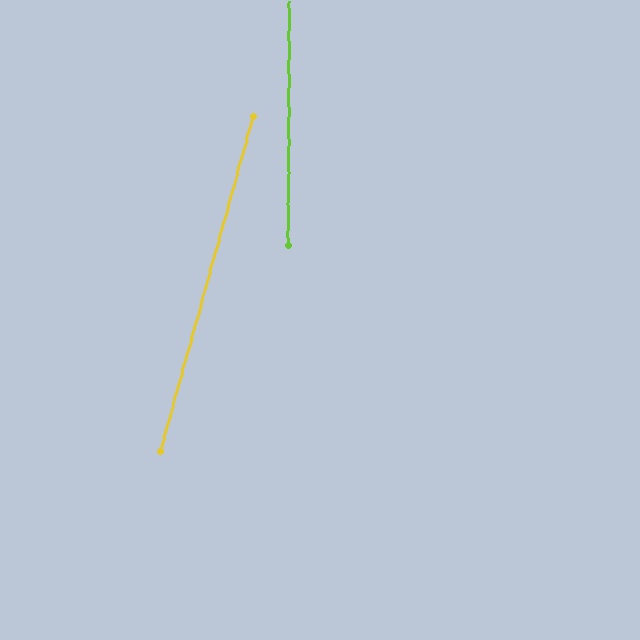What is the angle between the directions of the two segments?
Approximately 15 degrees.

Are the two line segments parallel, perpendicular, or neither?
Neither parallel nor perpendicular — they differ by about 15°.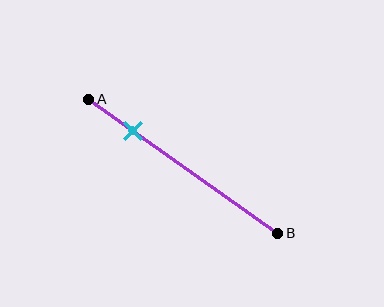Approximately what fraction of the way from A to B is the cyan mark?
The cyan mark is approximately 25% of the way from A to B.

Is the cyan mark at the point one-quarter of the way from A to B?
Yes, the mark is approximately at the one-quarter point.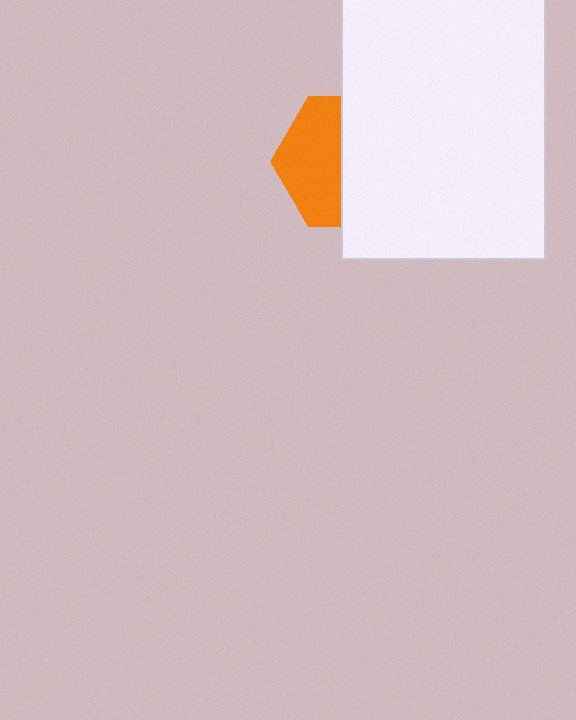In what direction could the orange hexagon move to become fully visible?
The orange hexagon could move left. That would shift it out from behind the white rectangle entirely.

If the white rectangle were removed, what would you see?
You would see the complete orange hexagon.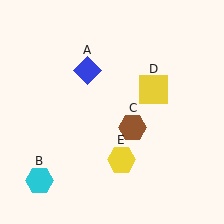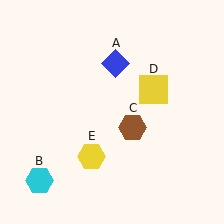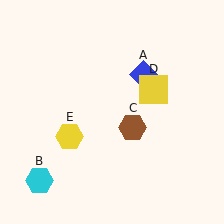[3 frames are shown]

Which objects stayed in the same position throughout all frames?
Cyan hexagon (object B) and brown hexagon (object C) and yellow square (object D) remained stationary.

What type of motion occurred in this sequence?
The blue diamond (object A), yellow hexagon (object E) rotated clockwise around the center of the scene.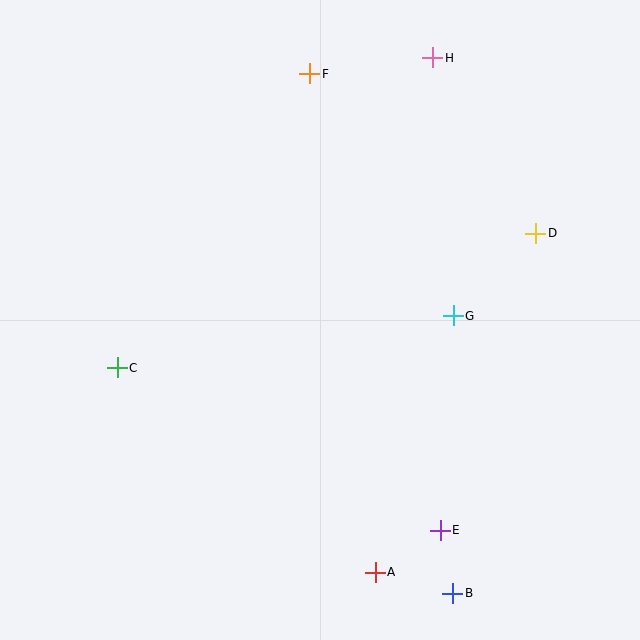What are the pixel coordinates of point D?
Point D is at (536, 233).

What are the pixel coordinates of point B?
Point B is at (453, 593).